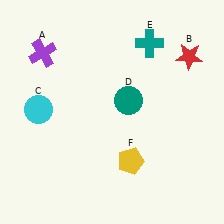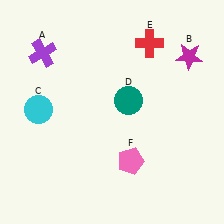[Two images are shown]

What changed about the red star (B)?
In Image 1, B is red. In Image 2, it changed to magenta.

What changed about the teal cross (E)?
In Image 1, E is teal. In Image 2, it changed to red.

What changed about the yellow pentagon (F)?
In Image 1, F is yellow. In Image 2, it changed to pink.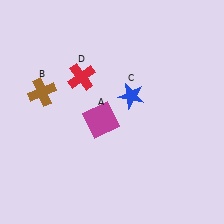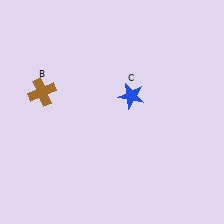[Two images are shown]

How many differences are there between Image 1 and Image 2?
There are 2 differences between the two images.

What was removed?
The red cross (D), the magenta square (A) were removed in Image 2.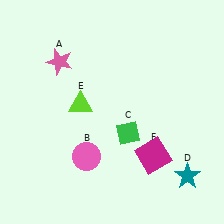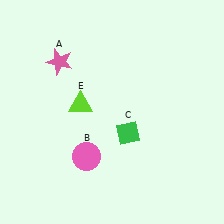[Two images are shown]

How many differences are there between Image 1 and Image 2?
There are 2 differences between the two images.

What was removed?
The teal star (D), the magenta square (F) were removed in Image 2.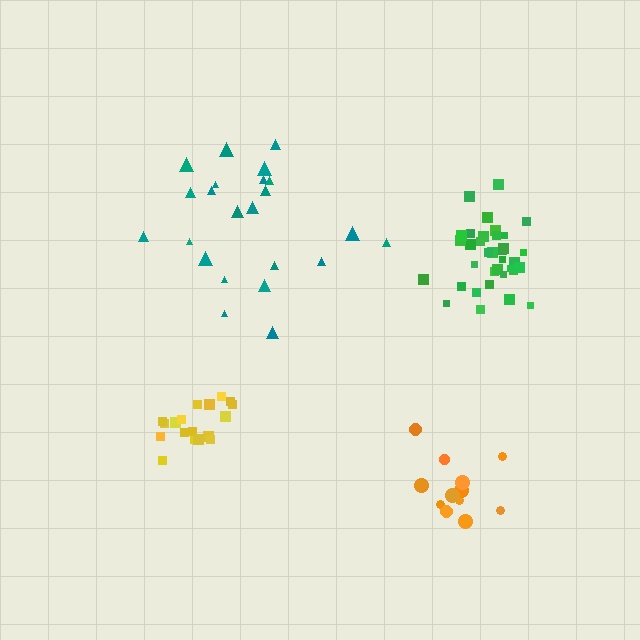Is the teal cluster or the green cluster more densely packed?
Green.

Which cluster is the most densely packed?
Green.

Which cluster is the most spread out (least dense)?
Teal.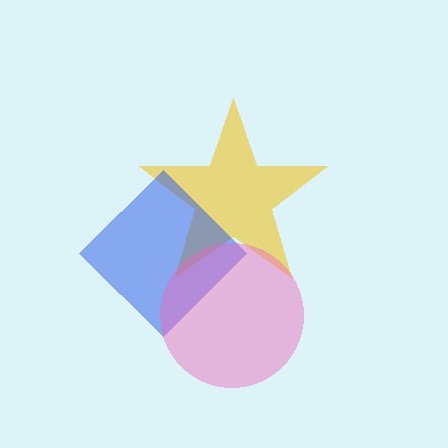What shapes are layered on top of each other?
The layered shapes are: a yellow star, a blue diamond, a pink circle.